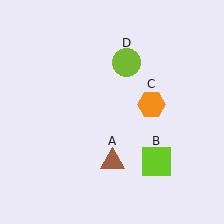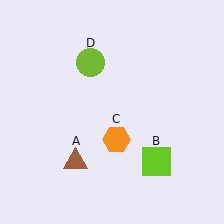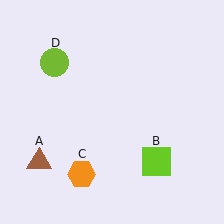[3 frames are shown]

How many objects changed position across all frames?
3 objects changed position: brown triangle (object A), orange hexagon (object C), lime circle (object D).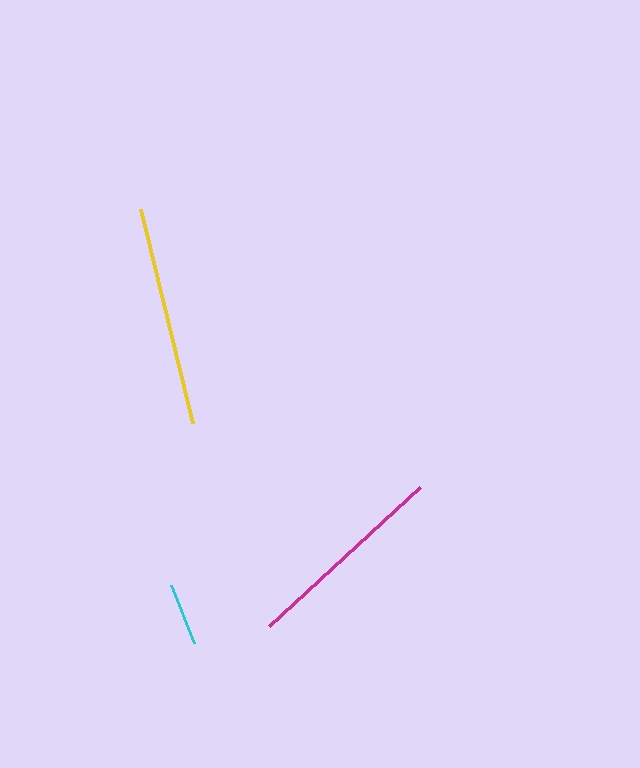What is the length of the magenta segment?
The magenta segment is approximately 205 pixels long.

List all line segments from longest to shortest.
From longest to shortest: yellow, magenta, cyan.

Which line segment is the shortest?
The cyan line is the shortest at approximately 62 pixels.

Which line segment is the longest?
The yellow line is the longest at approximately 220 pixels.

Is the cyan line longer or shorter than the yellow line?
The yellow line is longer than the cyan line.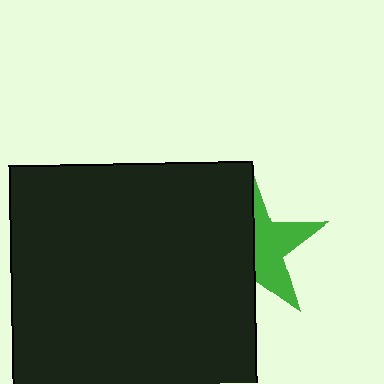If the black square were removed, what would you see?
You would see the complete green star.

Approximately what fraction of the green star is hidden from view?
Roughly 53% of the green star is hidden behind the black square.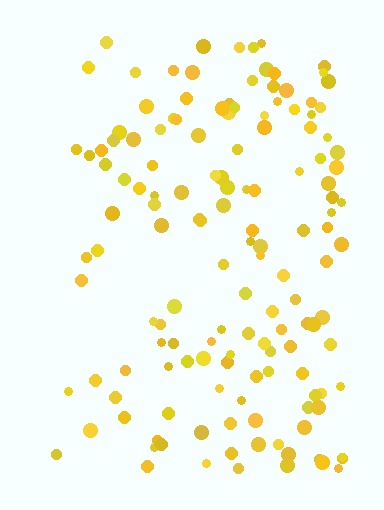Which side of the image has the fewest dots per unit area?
The left.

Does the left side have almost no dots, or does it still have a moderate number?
Still a moderate number, just noticeably fewer than the right.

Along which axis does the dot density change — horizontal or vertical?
Horizontal.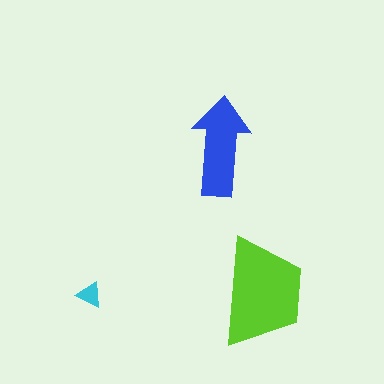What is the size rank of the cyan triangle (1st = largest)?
3rd.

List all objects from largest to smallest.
The lime trapezoid, the blue arrow, the cyan triangle.